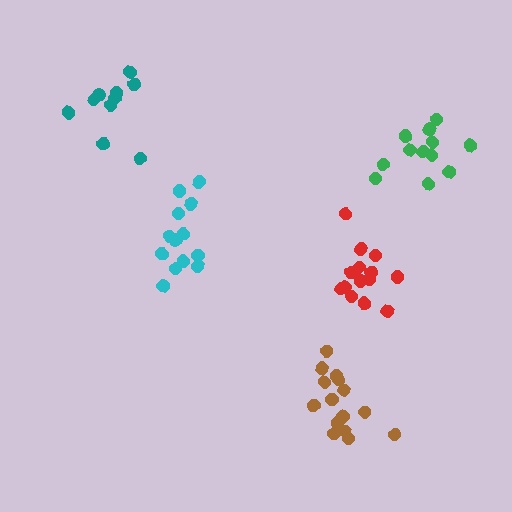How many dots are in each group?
Group 1: 13 dots, Group 2: 12 dots, Group 3: 14 dots, Group 4: 16 dots, Group 5: 10 dots (65 total).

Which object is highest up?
The teal cluster is topmost.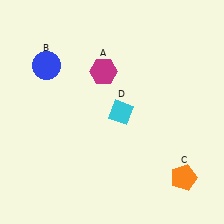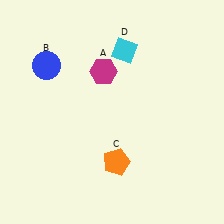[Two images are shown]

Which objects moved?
The objects that moved are: the orange pentagon (C), the cyan diamond (D).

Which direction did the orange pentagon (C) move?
The orange pentagon (C) moved left.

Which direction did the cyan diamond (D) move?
The cyan diamond (D) moved up.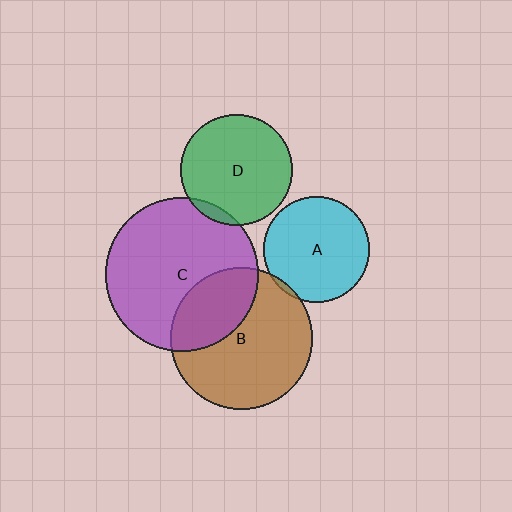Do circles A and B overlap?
Yes.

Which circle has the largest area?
Circle C (purple).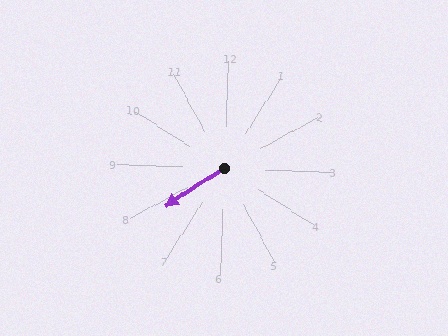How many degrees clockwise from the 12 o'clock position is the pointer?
Approximately 235 degrees.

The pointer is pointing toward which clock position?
Roughly 8 o'clock.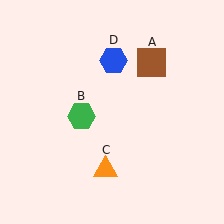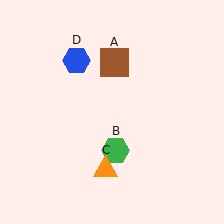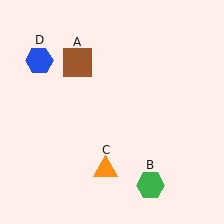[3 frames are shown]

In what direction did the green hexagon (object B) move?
The green hexagon (object B) moved down and to the right.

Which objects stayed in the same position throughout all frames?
Orange triangle (object C) remained stationary.